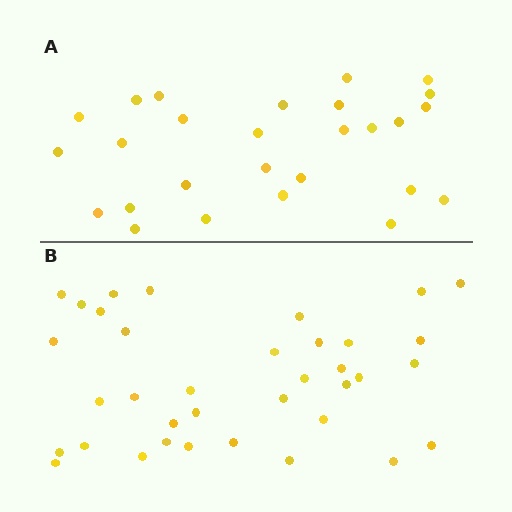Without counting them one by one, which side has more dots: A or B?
Region B (the bottom region) has more dots.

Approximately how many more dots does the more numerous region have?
Region B has roughly 8 or so more dots than region A.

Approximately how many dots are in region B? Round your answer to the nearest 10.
About 40 dots. (The exact count is 36, which rounds to 40.)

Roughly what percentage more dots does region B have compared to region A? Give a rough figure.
About 35% more.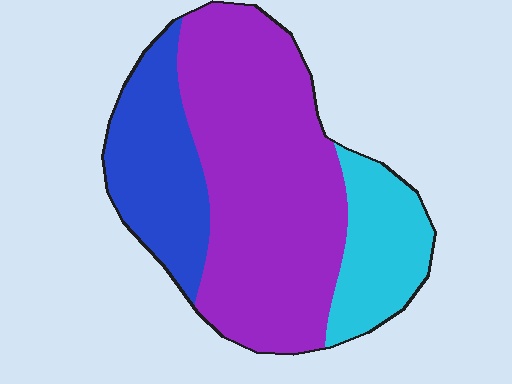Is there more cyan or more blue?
Blue.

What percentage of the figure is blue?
Blue takes up less than a quarter of the figure.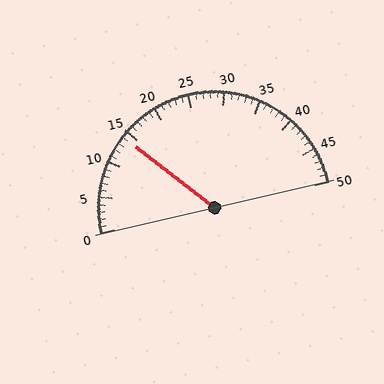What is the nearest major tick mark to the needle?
The nearest major tick mark is 15.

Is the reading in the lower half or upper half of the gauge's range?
The reading is in the lower half of the range (0 to 50).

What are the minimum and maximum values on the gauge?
The gauge ranges from 0 to 50.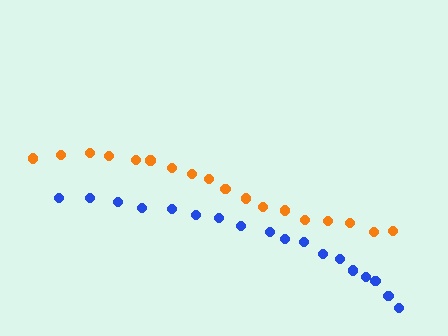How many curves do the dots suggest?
There are 2 distinct paths.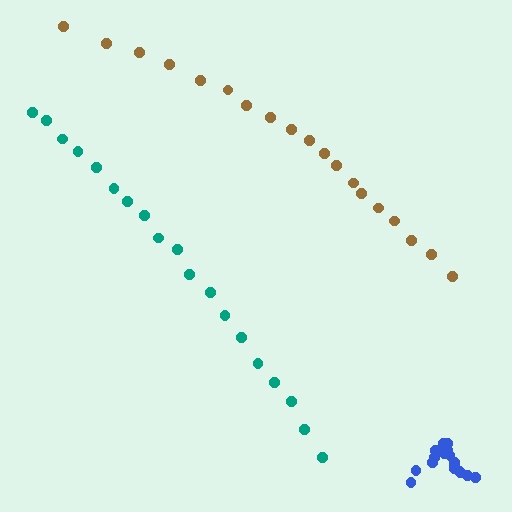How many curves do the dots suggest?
There are 3 distinct paths.